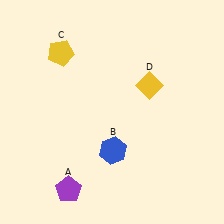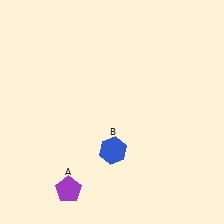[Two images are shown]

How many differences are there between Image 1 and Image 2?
There are 2 differences between the two images.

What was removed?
The yellow diamond (D), the yellow pentagon (C) were removed in Image 2.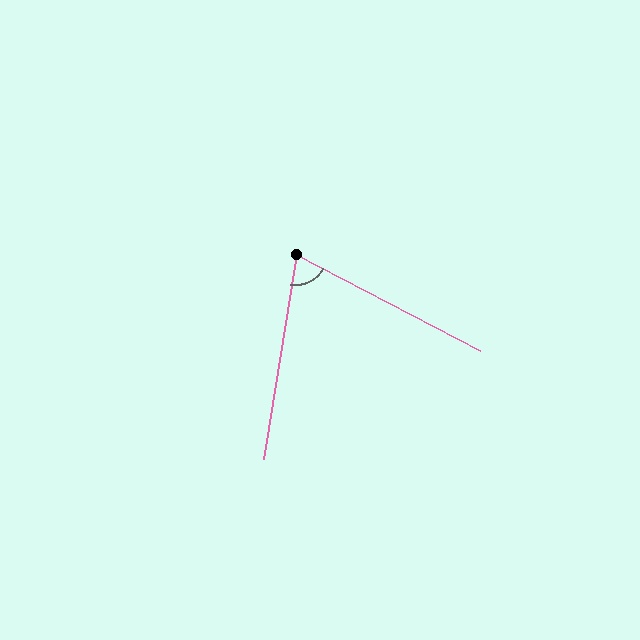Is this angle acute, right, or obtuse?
It is acute.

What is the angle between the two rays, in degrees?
Approximately 71 degrees.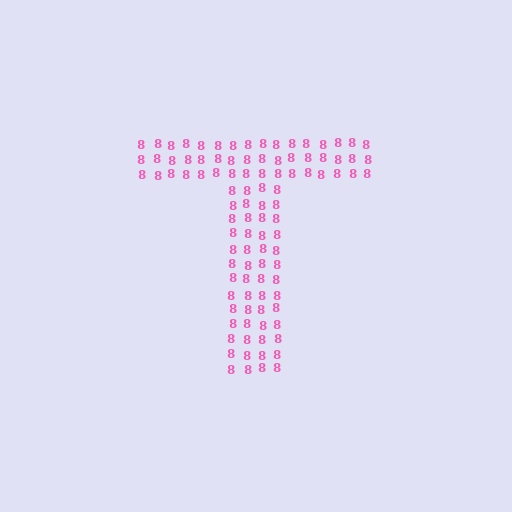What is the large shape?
The large shape is the letter T.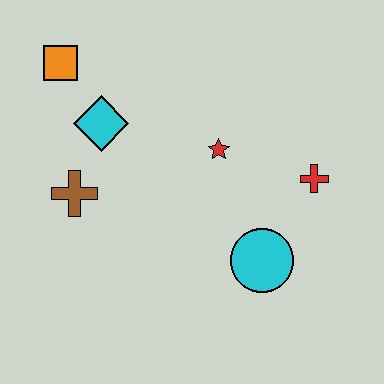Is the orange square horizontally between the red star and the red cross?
No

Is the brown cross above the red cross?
No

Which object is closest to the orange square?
The cyan diamond is closest to the orange square.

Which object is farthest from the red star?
The orange square is farthest from the red star.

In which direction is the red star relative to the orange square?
The red star is to the right of the orange square.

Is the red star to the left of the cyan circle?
Yes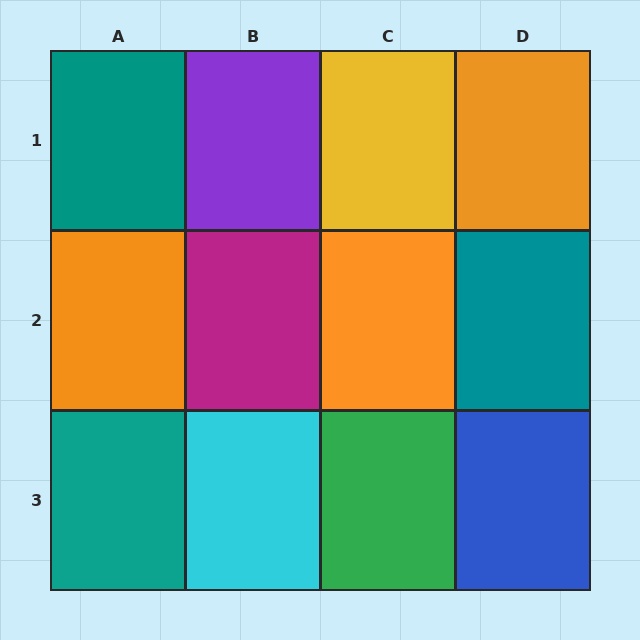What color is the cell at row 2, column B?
Magenta.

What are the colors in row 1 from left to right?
Teal, purple, yellow, orange.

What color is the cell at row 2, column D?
Teal.